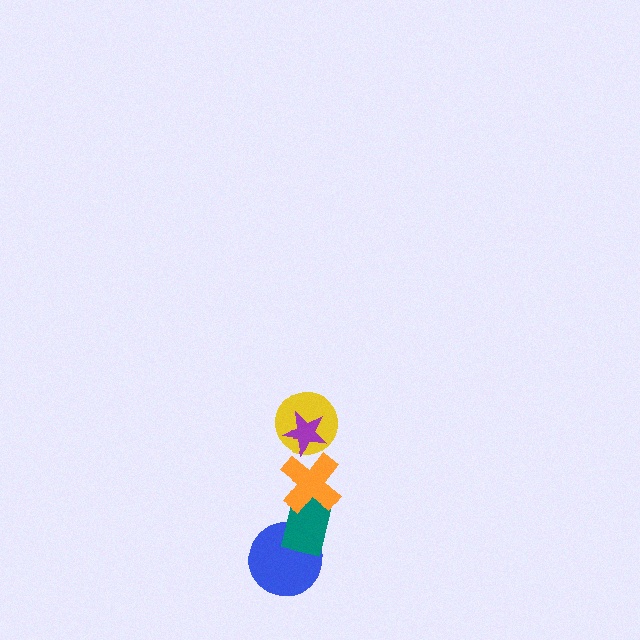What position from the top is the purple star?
The purple star is 1st from the top.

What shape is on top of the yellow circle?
The purple star is on top of the yellow circle.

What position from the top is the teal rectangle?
The teal rectangle is 4th from the top.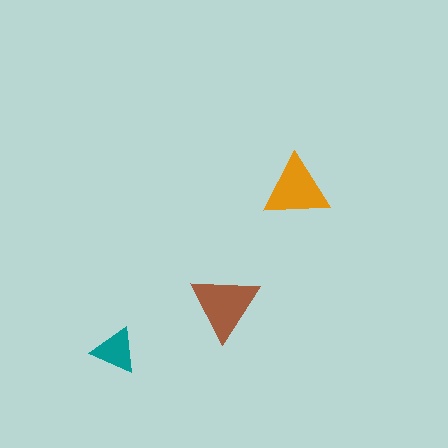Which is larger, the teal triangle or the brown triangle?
The brown one.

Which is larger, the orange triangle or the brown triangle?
The brown one.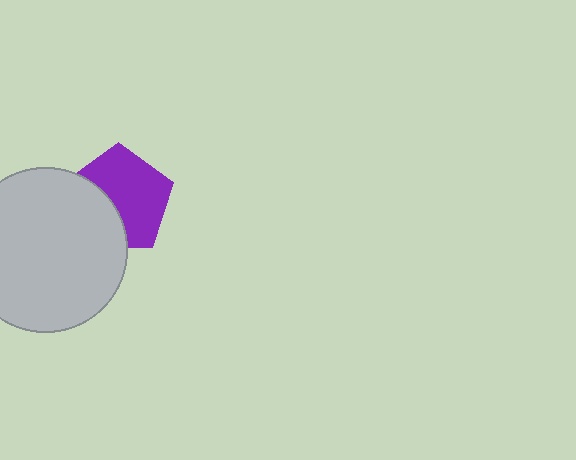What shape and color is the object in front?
The object in front is a light gray circle.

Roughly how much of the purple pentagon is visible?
About half of it is visible (roughly 63%).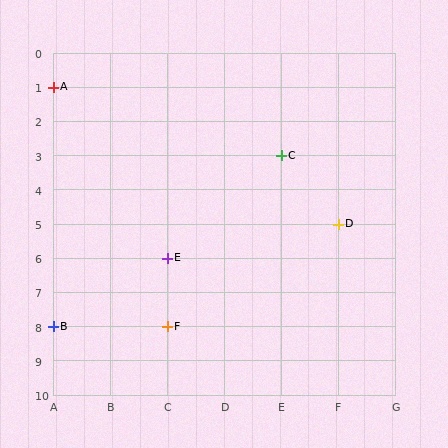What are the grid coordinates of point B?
Point B is at grid coordinates (A, 8).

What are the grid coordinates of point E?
Point E is at grid coordinates (C, 6).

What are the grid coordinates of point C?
Point C is at grid coordinates (E, 3).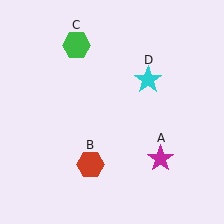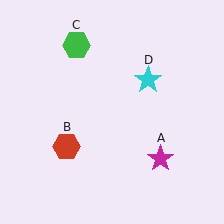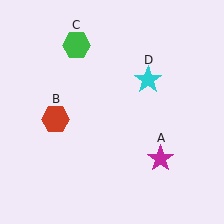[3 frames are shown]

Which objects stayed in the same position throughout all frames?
Magenta star (object A) and green hexagon (object C) and cyan star (object D) remained stationary.